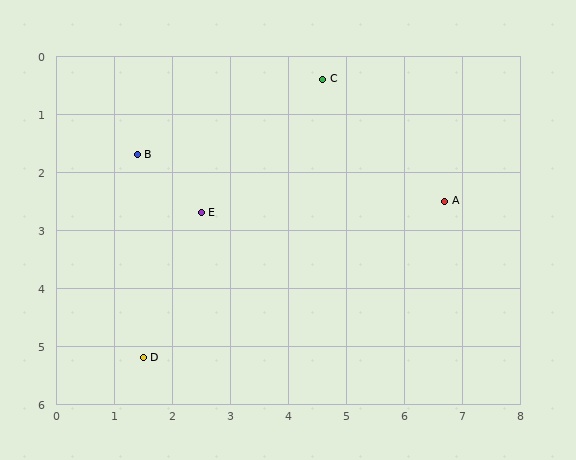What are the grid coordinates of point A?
Point A is at approximately (6.7, 2.5).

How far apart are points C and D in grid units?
Points C and D are about 5.7 grid units apart.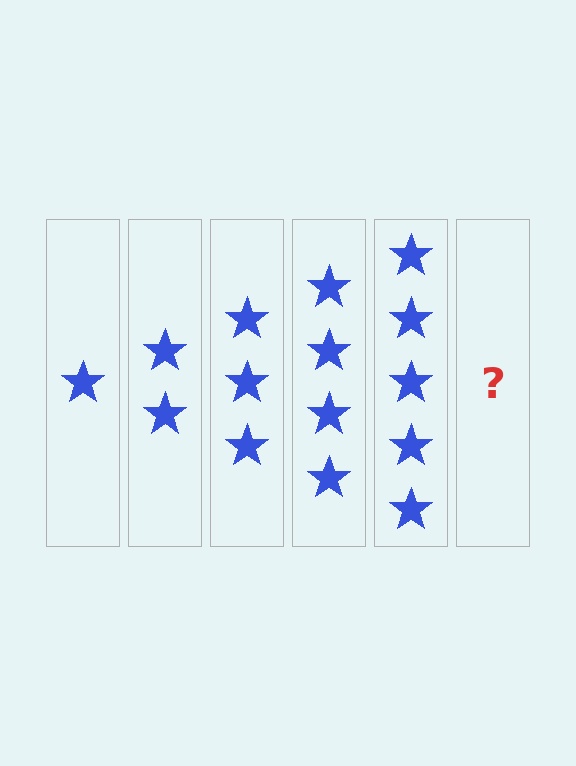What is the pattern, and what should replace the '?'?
The pattern is that each step adds one more star. The '?' should be 6 stars.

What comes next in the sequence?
The next element should be 6 stars.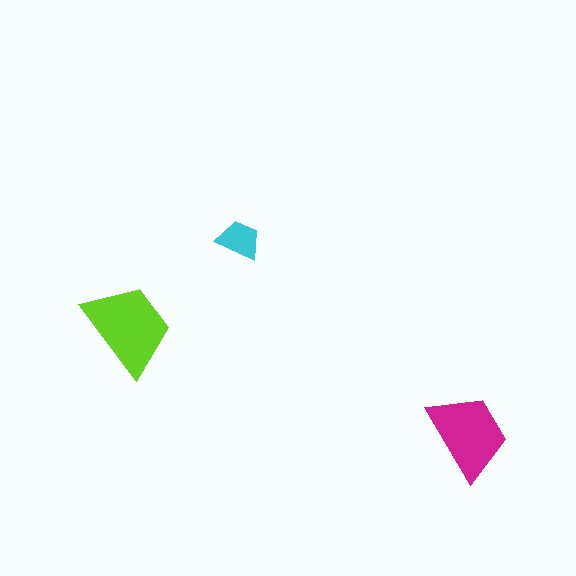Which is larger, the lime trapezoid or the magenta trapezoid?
The lime one.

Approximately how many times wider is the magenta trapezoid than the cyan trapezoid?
About 2 times wider.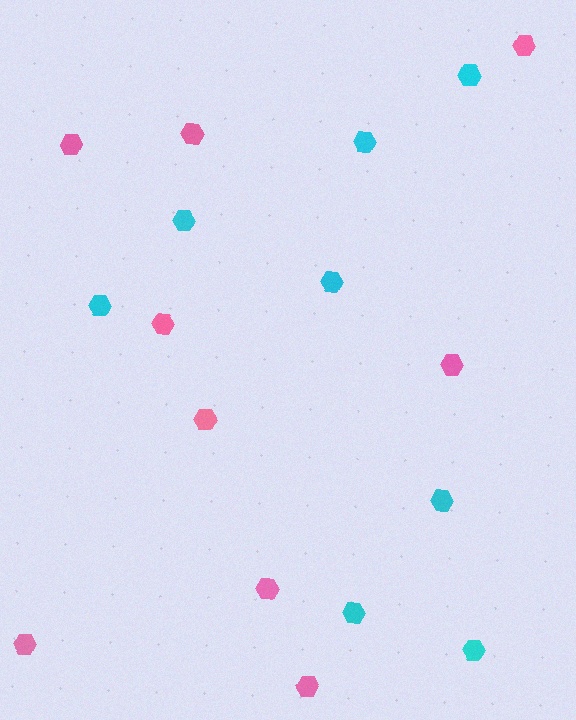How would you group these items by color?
There are 2 groups: one group of cyan hexagons (8) and one group of pink hexagons (9).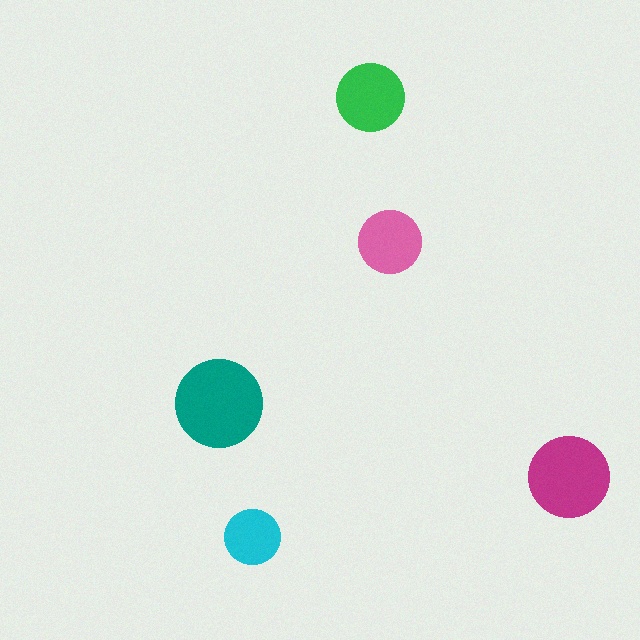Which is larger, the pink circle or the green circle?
The green one.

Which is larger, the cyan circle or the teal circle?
The teal one.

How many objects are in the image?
There are 5 objects in the image.